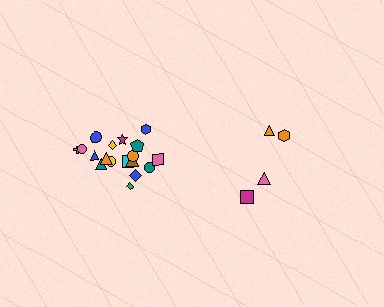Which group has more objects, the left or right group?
The left group.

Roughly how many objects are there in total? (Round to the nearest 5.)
Roughly 20 objects in total.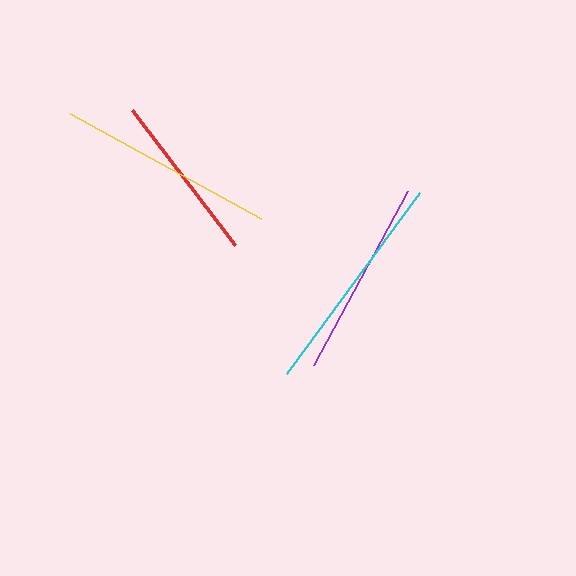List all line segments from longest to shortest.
From longest to shortest: cyan, yellow, purple, red.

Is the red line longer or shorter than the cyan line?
The cyan line is longer than the red line.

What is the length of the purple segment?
The purple segment is approximately 198 pixels long.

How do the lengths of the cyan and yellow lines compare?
The cyan and yellow lines are approximately the same length.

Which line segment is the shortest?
The red line is the shortest at approximately 170 pixels.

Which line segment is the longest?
The cyan line is the longest at approximately 224 pixels.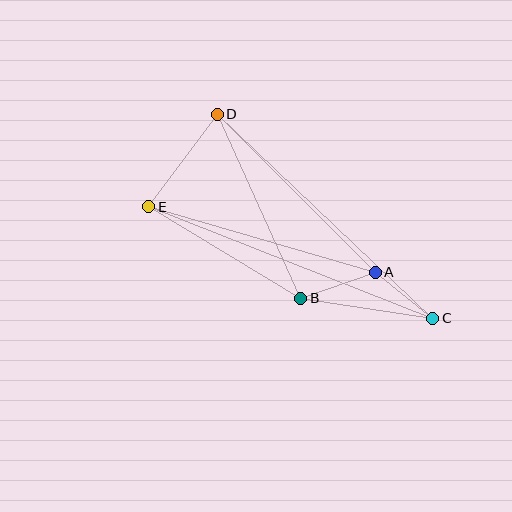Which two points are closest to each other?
Points A and C are closest to each other.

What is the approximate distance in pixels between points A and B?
The distance between A and B is approximately 79 pixels.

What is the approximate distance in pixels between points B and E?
The distance between B and E is approximately 177 pixels.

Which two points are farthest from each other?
Points C and E are farthest from each other.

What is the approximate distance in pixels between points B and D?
The distance between B and D is approximately 202 pixels.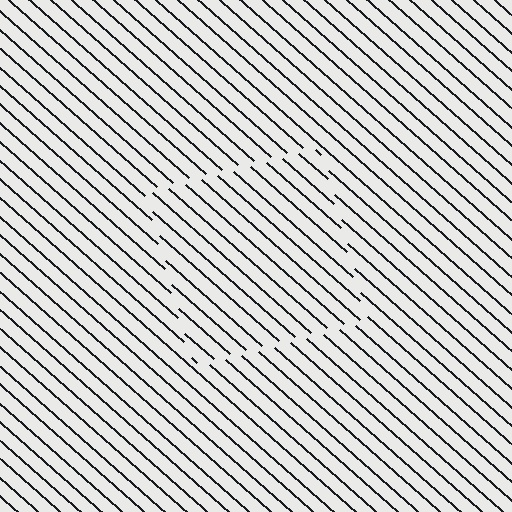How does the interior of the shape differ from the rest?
The interior of the shape contains the same grating, shifted by half a period — the contour is defined by the phase discontinuity where line-ends from the inner and outer gratings abut.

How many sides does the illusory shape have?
4 sides — the line-ends trace a square.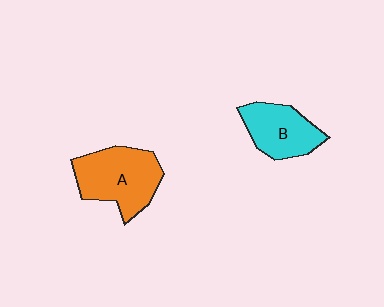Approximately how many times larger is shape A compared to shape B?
Approximately 1.3 times.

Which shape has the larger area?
Shape A (orange).